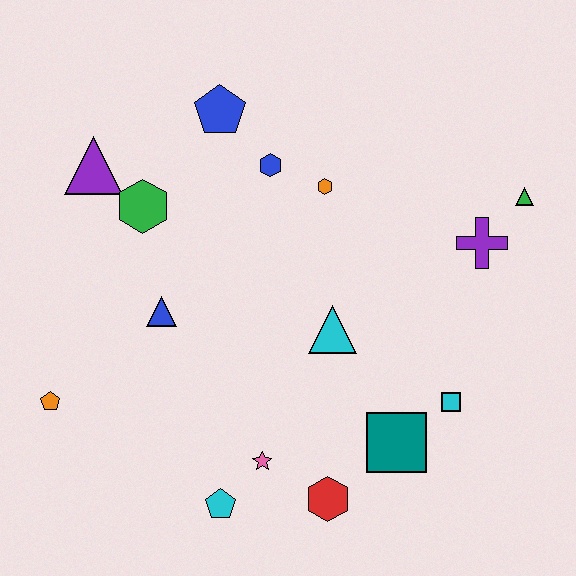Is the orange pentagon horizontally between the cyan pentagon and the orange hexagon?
No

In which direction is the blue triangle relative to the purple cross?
The blue triangle is to the left of the purple cross.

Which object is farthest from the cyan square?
The purple triangle is farthest from the cyan square.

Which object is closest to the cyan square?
The teal square is closest to the cyan square.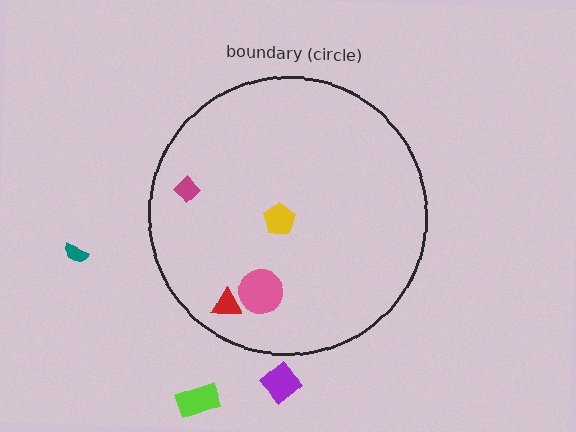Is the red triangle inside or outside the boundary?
Inside.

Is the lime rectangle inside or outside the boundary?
Outside.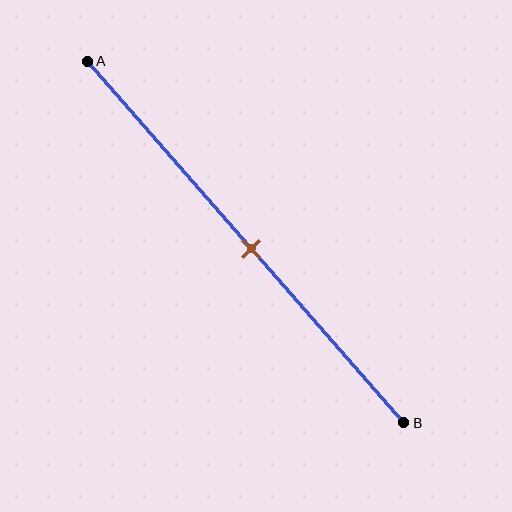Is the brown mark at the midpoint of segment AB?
Yes, the mark is approximately at the midpoint.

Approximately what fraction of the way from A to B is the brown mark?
The brown mark is approximately 50% of the way from A to B.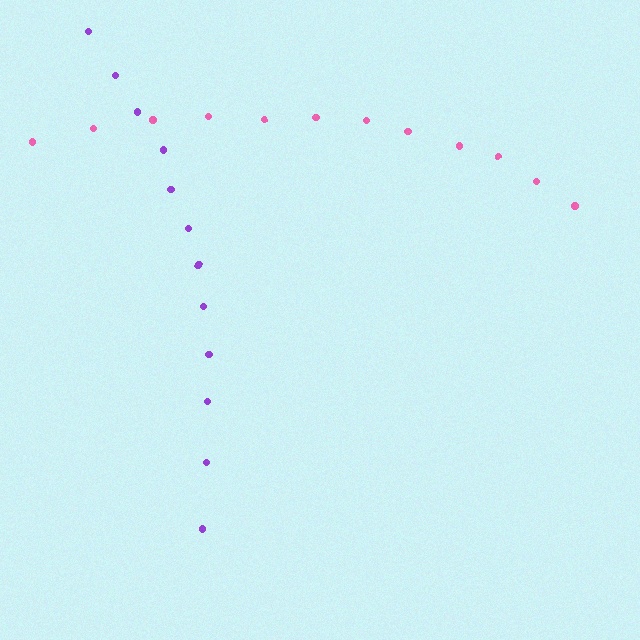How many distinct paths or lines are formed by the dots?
There are 2 distinct paths.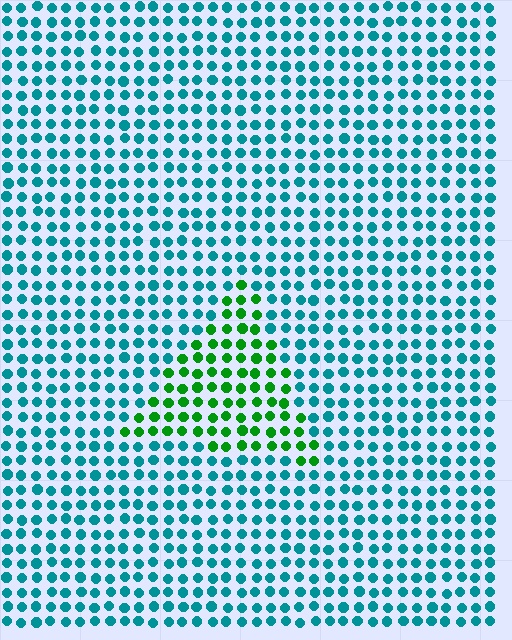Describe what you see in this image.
The image is filled with small teal elements in a uniform arrangement. A triangle-shaped region is visible where the elements are tinted to a slightly different hue, forming a subtle color boundary.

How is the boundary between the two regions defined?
The boundary is defined purely by a slight shift in hue (about 57 degrees). Spacing, size, and orientation are identical on both sides.